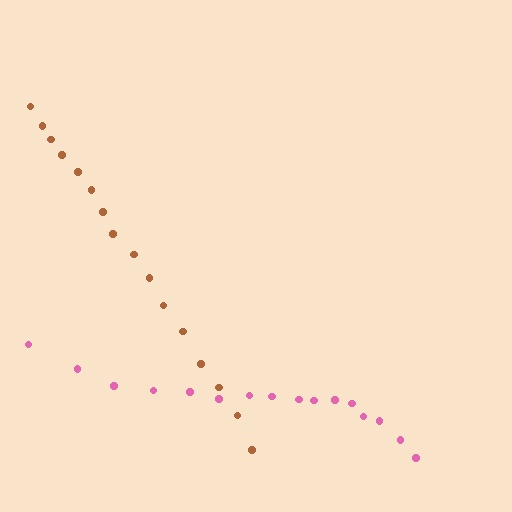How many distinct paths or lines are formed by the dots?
There are 2 distinct paths.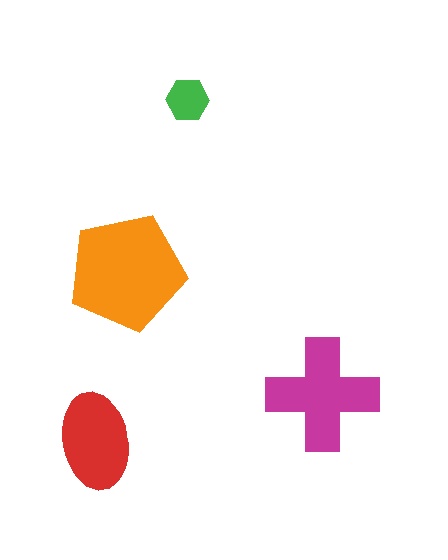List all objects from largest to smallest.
The orange pentagon, the magenta cross, the red ellipse, the green hexagon.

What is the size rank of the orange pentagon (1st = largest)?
1st.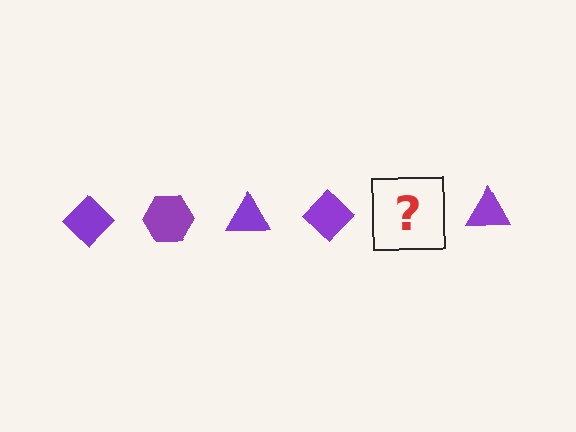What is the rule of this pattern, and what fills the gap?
The rule is that the pattern cycles through diamond, hexagon, triangle shapes in purple. The gap should be filled with a purple hexagon.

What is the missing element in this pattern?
The missing element is a purple hexagon.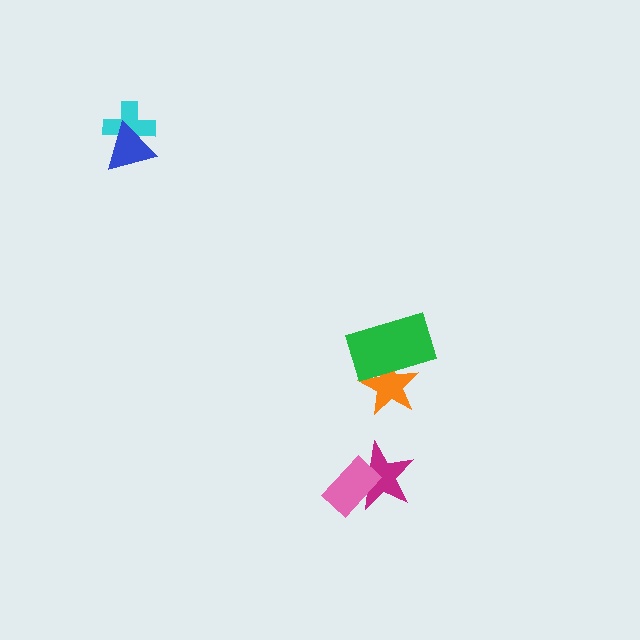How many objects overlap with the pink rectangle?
1 object overlaps with the pink rectangle.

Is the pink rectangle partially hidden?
No, no other shape covers it.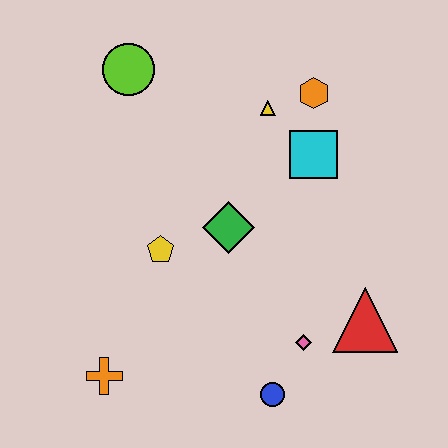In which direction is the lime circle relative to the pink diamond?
The lime circle is above the pink diamond.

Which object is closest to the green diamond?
The yellow pentagon is closest to the green diamond.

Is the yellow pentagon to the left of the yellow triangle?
Yes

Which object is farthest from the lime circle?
The blue circle is farthest from the lime circle.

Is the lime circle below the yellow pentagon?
No